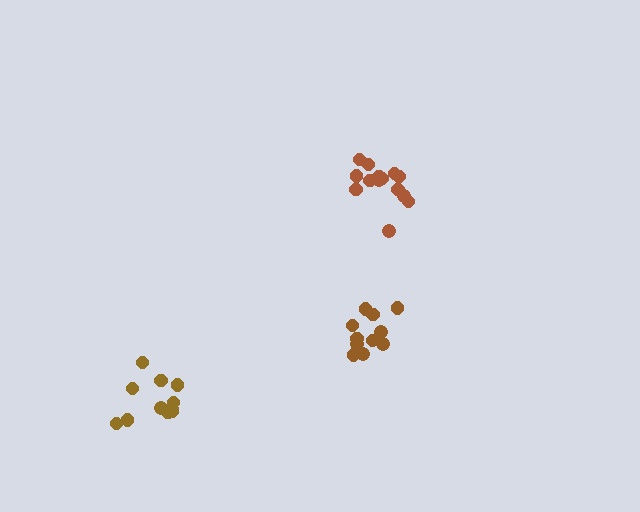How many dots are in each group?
Group 1: 14 dots, Group 2: 11 dots, Group 3: 11 dots (36 total).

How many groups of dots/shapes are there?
There are 3 groups.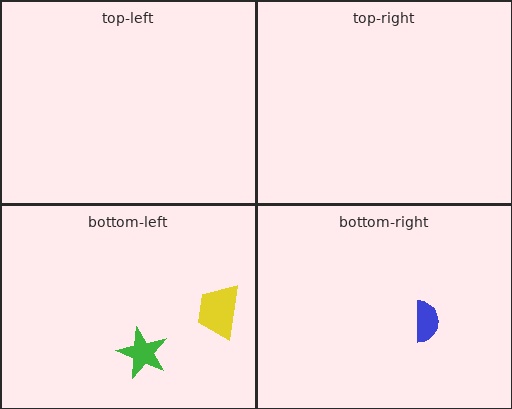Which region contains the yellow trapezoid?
The bottom-left region.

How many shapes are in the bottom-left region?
2.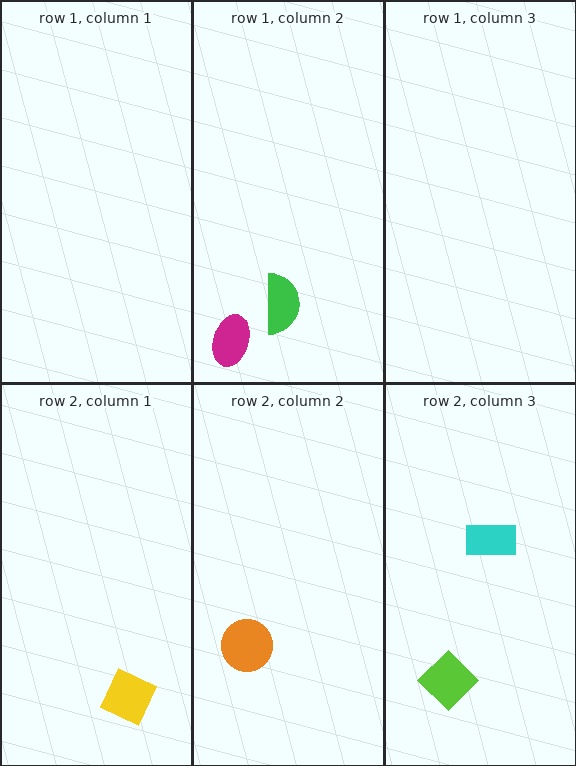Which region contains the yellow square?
The row 2, column 1 region.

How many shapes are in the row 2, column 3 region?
2.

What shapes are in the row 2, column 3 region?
The lime diamond, the cyan rectangle.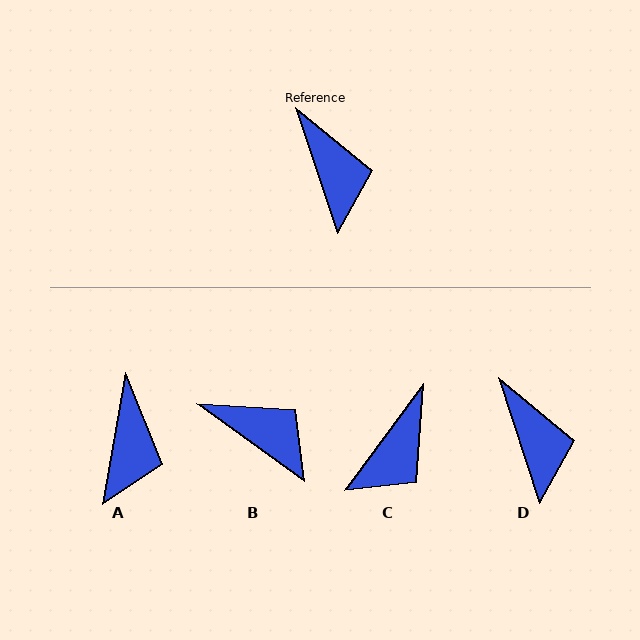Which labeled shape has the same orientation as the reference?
D.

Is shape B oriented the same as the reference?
No, it is off by about 36 degrees.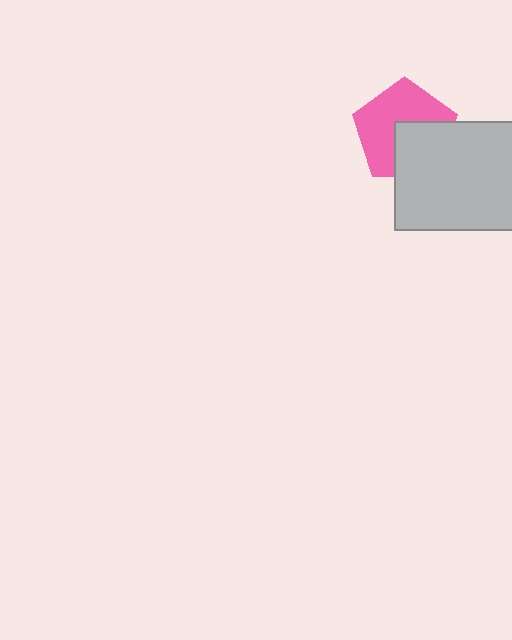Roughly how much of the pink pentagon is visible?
About half of it is visible (roughly 60%).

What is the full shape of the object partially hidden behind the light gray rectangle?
The partially hidden object is a pink pentagon.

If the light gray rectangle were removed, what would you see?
You would see the complete pink pentagon.